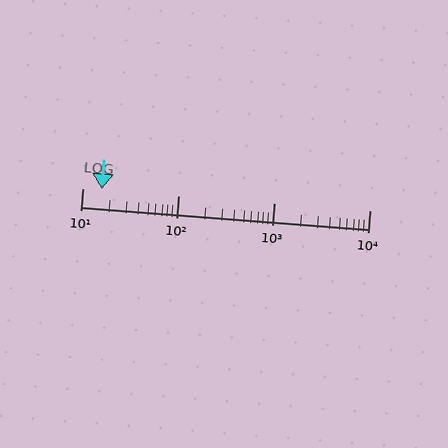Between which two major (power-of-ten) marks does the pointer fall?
The pointer is between 10 and 100.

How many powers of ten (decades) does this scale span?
The scale spans 3 decades, from 10 to 10000.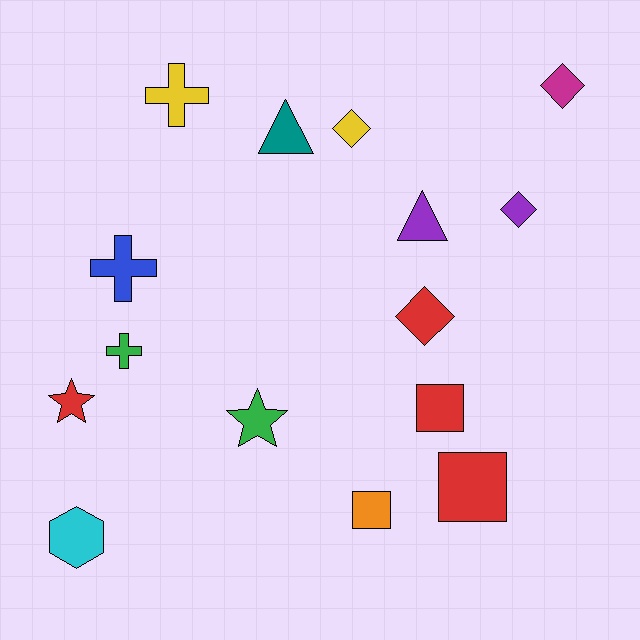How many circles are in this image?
There are no circles.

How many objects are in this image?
There are 15 objects.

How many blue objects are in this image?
There is 1 blue object.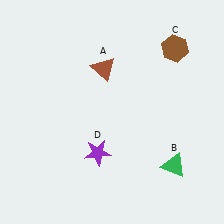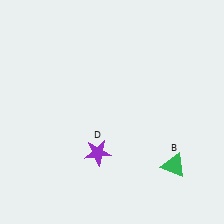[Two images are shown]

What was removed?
The brown triangle (A), the brown hexagon (C) were removed in Image 2.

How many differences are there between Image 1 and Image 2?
There are 2 differences between the two images.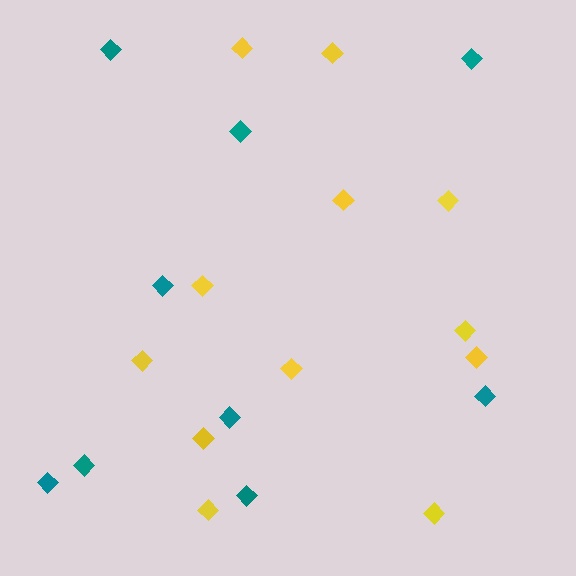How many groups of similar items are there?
There are 2 groups: one group of teal diamonds (9) and one group of yellow diamonds (12).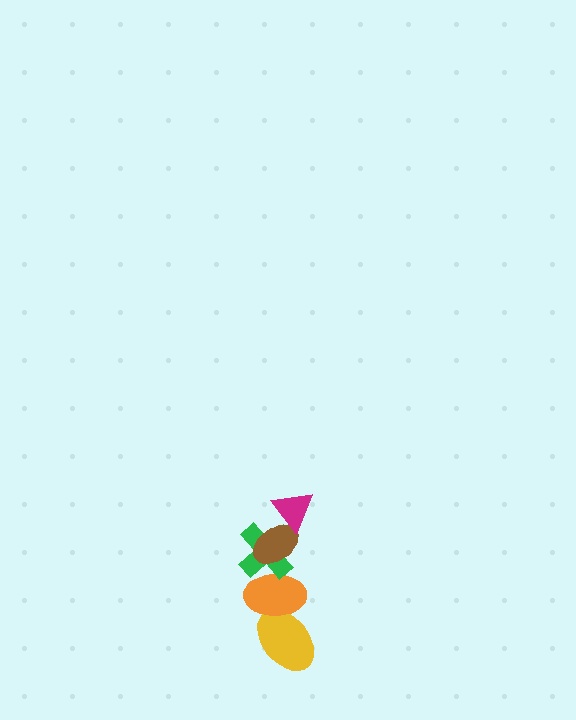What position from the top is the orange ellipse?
The orange ellipse is 4th from the top.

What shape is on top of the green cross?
The brown ellipse is on top of the green cross.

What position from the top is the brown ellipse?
The brown ellipse is 2nd from the top.